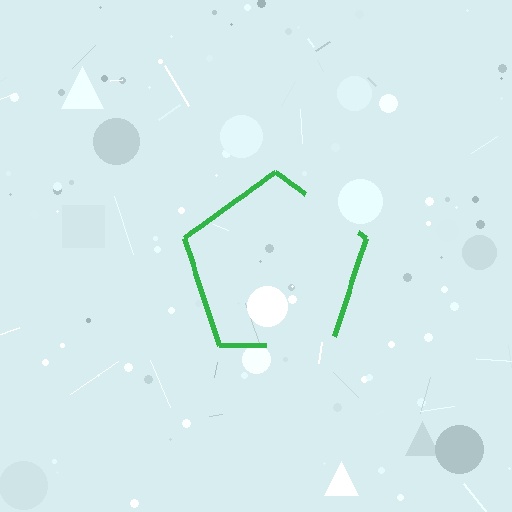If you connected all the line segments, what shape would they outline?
They would outline a pentagon.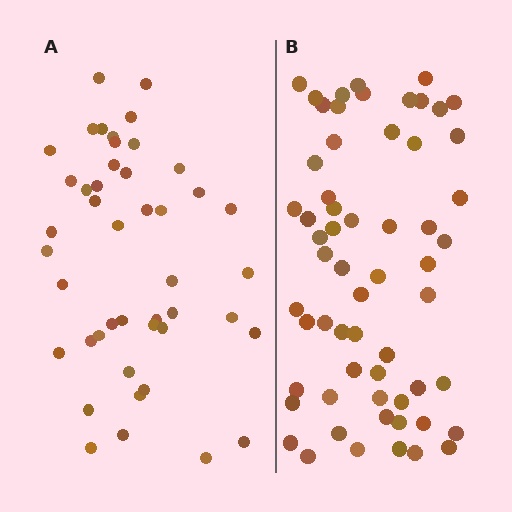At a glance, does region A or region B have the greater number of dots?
Region B (the right region) has more dots.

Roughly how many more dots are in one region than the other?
Region B has approximately 15 more dots than region A.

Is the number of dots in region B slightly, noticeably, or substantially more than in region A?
Region B has noticeably more, but not dramatically so. The ratio is roughly 1.3 to 1.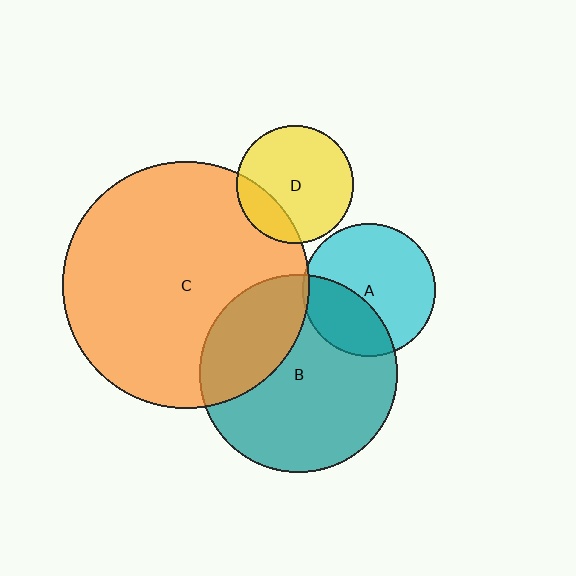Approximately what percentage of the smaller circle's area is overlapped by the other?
Approximately 30%.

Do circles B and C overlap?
Yes.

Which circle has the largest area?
Circle C (orange).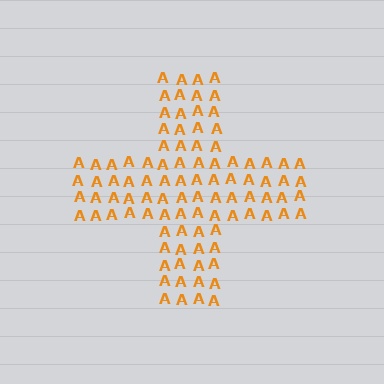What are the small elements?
The small elements are letter A's.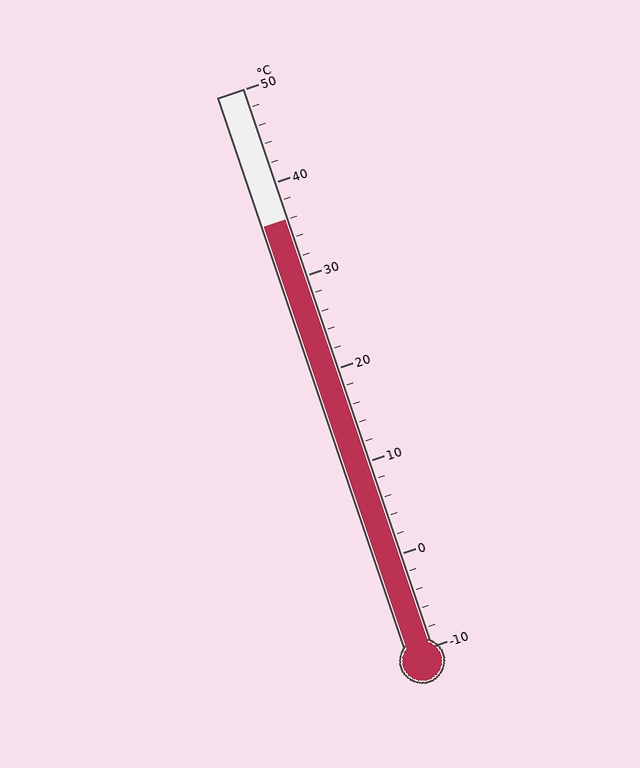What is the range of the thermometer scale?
The thermometer scale ranges from -10°C to 50°C.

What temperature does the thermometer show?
The thermometer shows approximately 36°C.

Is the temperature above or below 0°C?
The temperature is above 0°C.